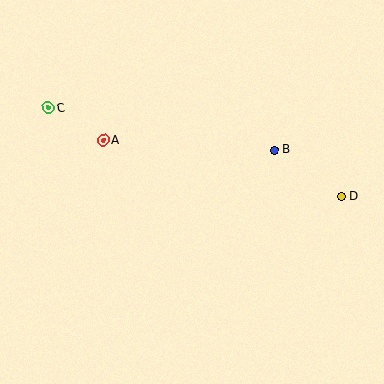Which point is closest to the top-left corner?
Point C is closest to the top-left corner.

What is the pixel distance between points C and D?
The distance between C and D is 306 pixels.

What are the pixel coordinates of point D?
Point D is at (341, 196).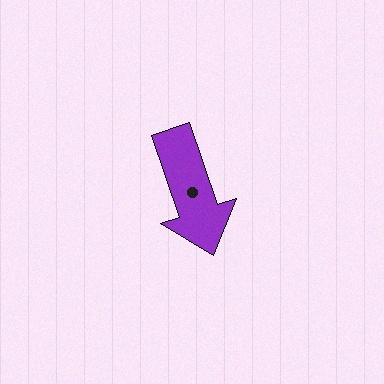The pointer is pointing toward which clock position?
Roughly 5 o'clock.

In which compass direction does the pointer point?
South.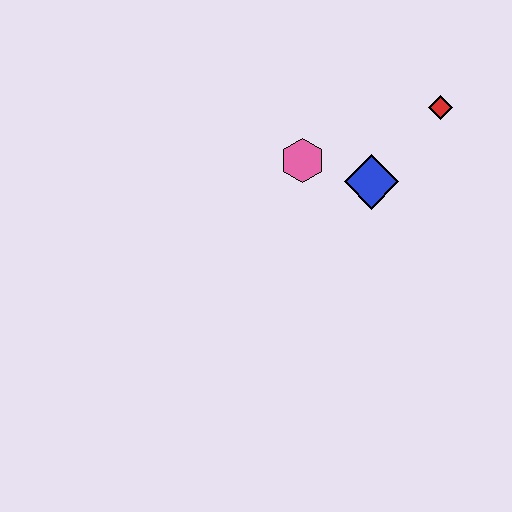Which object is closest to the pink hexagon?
The blue diamond is closest to the pink hexagon.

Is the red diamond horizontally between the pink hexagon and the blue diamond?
No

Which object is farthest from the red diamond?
The pink hexagon is farthest from the red diamond.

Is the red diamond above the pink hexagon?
Yes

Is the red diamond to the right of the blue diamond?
Yes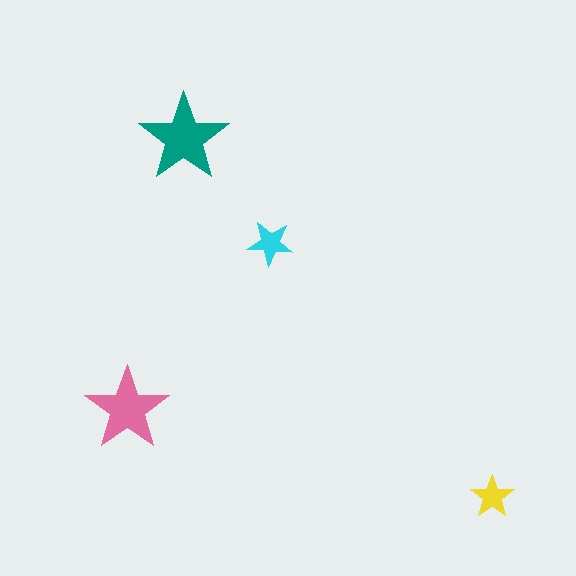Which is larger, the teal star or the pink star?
The teal one.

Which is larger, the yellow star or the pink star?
The pink one.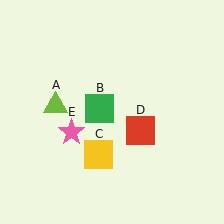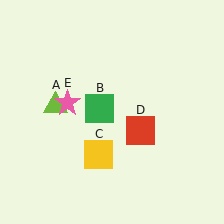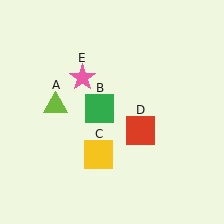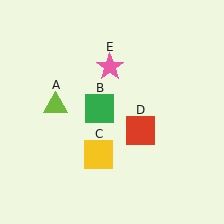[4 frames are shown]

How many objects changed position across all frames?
1 object changed position: pink star (object E).